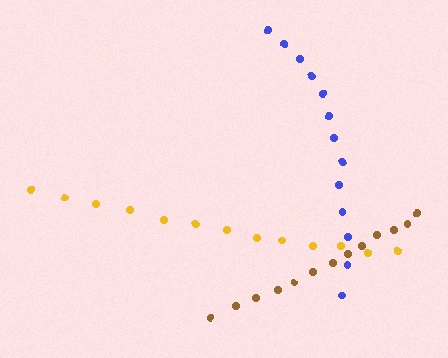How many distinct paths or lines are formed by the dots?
There are 3 distinct paths.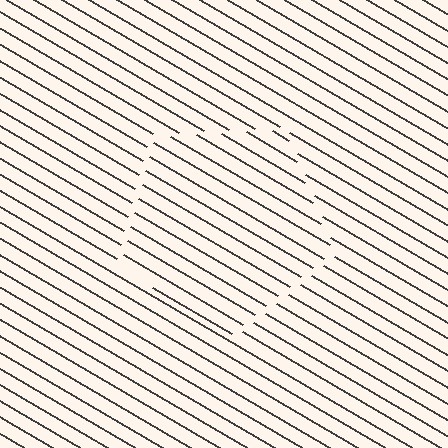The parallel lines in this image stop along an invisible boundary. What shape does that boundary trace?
An illusory pentagon. The interior of the shape contains the same grating, shifted by half a period — the contour is defined by the phase discontinuity where line-ends from the inner and outer gratings abut.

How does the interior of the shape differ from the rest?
The interior of the shape contains the same grating, shifted by half a period — the contour is defined by the phase discontinuity where line-ends from the inner and outer gratings abut.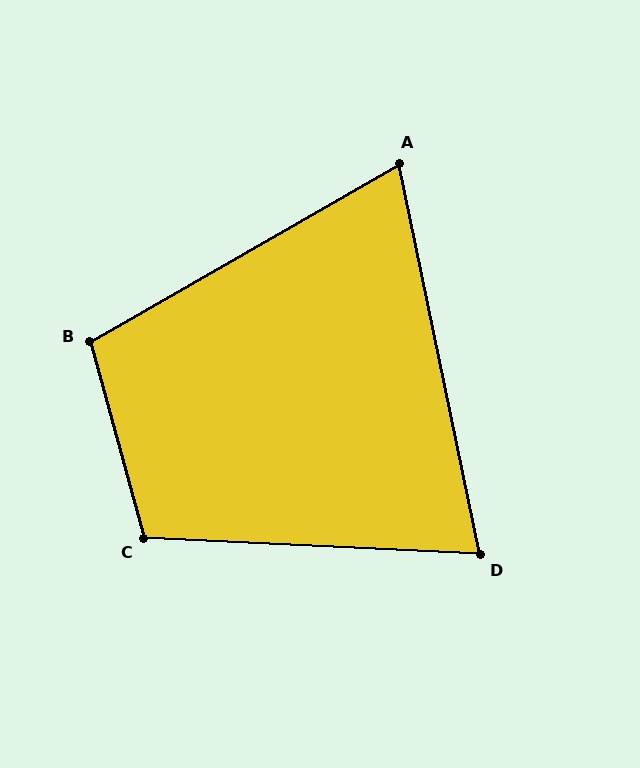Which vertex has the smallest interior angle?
A, at approximately 72 degrees.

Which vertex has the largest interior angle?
C, at approximately 108 degrees.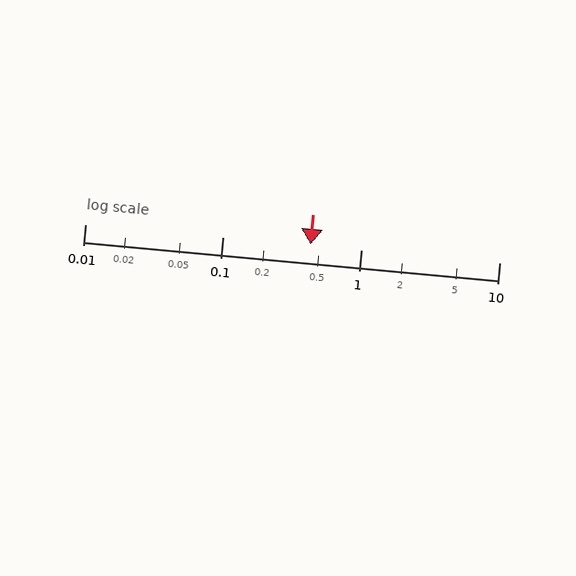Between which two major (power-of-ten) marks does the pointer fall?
The pointer is between 0.1 and 1.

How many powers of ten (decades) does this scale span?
The scale spans 3 decades, from 0.01 to 10.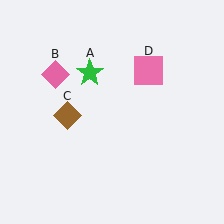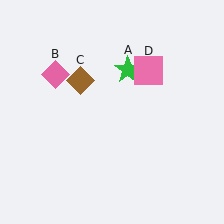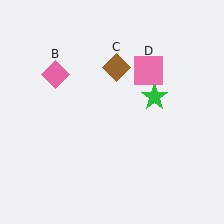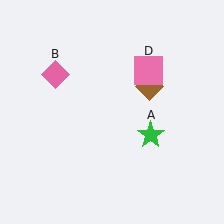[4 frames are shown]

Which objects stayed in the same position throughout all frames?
Pink diamond (object B) and pink square (object D) remained stationary.